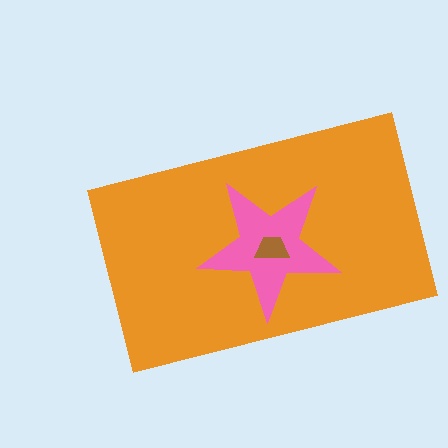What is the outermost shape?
The orange rectangle.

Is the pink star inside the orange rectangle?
Yes.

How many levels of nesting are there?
3.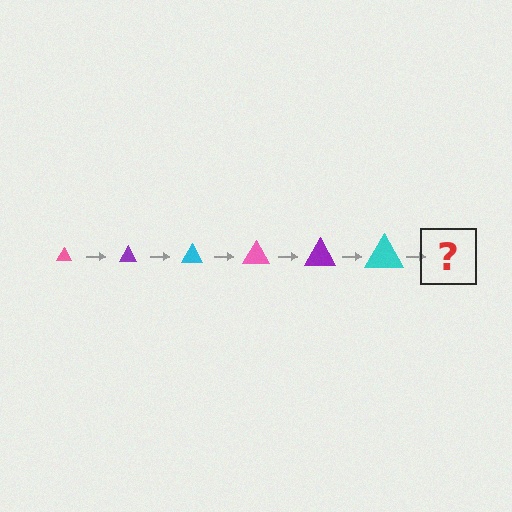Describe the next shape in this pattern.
It should be a pink triangle, larger than the previous one.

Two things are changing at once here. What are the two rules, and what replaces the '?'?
The two rules are that the triangle grows larger each step and the color cycles through pink, purple, and cyan. The '?' should be a pink triangle, larger than the previous one.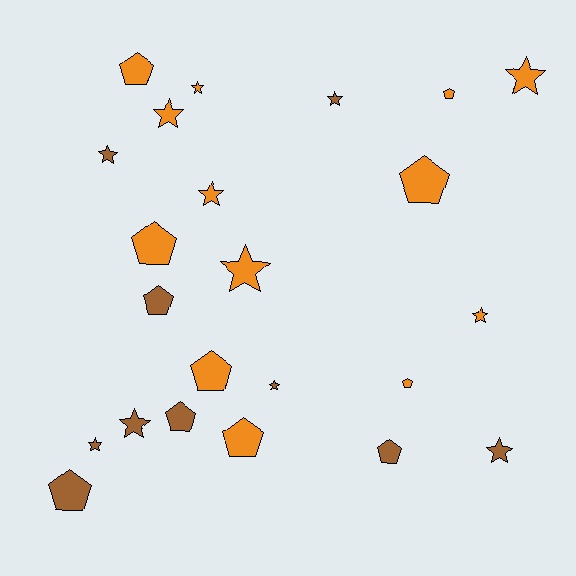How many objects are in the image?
There are 23 objects.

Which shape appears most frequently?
Star, with 12 objects.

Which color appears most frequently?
Orange, with 13 objects.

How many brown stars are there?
There are 6 brown stars.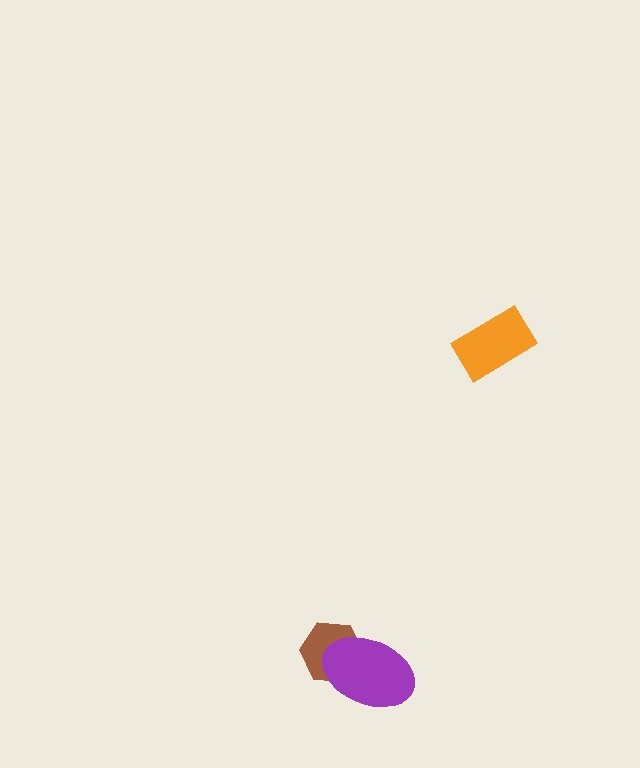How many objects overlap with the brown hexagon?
1 object overlaps with the brown hexagon.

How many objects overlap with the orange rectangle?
0 objects overlap with the orange rectangle.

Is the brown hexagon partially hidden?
Yes, it is partially covered by another shape.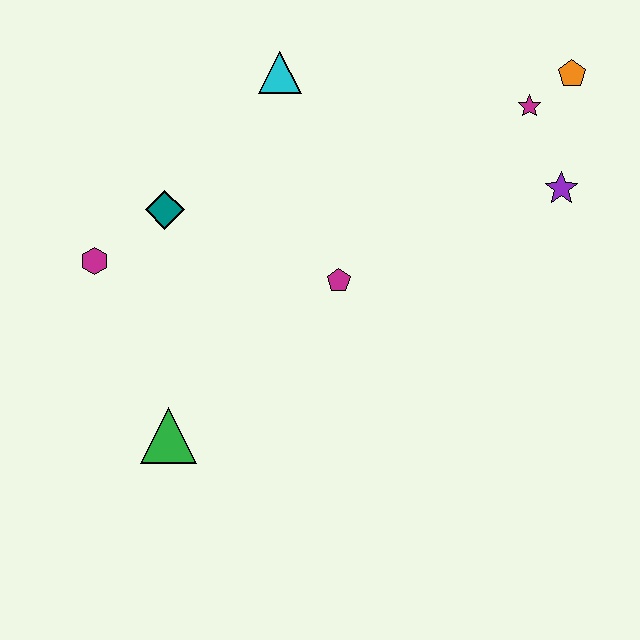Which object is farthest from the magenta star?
The green triangle is farthest from the magenta star.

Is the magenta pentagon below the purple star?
Yes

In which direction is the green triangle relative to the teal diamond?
The green triangle is below the teal diamond.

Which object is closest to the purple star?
The magenta star is closest to the purple star.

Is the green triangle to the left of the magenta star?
Yes